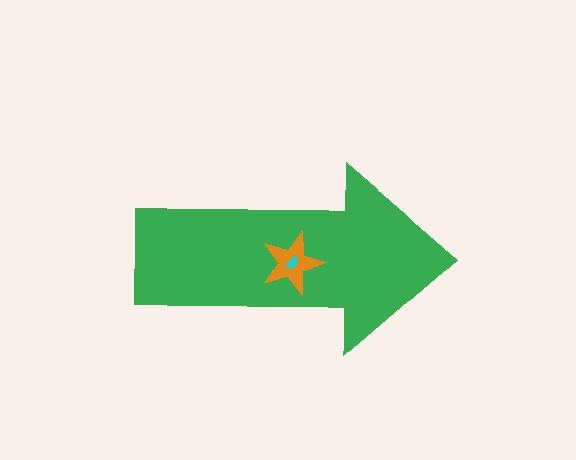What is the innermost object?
The cyan semicircle.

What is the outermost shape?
The green arrow.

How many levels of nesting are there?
3.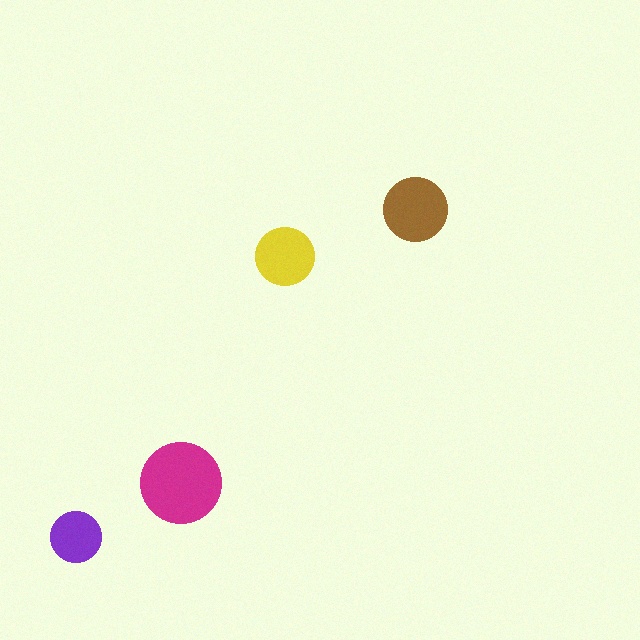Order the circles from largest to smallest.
the magenta one, the brown one, the yellow one, the purple one.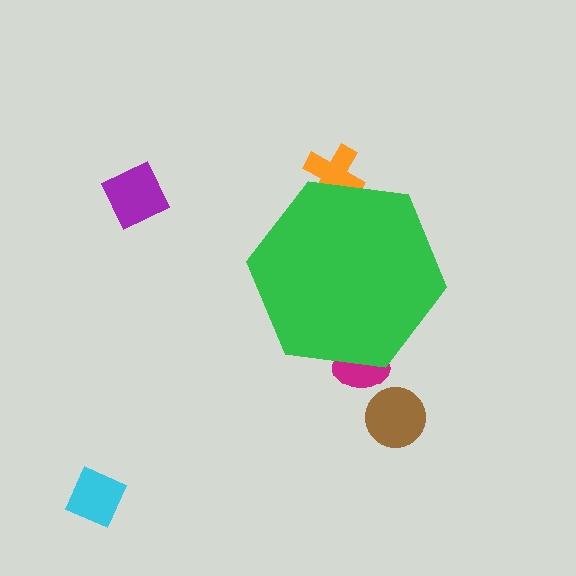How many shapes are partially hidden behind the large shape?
2 shapes are partially hidden.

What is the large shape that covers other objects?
A green hexagon.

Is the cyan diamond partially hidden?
No, the cyan diamond is fully visible.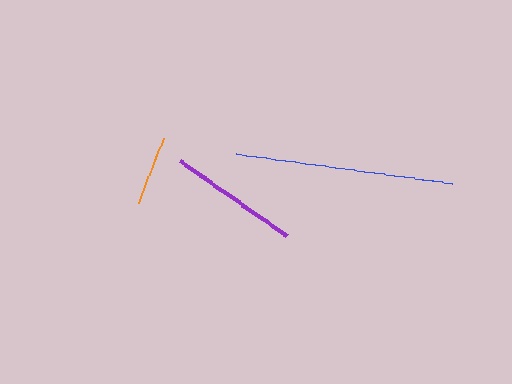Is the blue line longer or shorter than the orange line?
The blue line is longer than the orange line.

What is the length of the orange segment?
The orange segment is approximately 71 pixels long.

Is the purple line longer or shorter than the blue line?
The blue line is longer than the purple line.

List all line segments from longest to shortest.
From longest to shortest: blue, purple, orange.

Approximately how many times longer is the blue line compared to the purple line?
The blue line is approximately 1.7 times the length of the purple line.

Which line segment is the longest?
The blue line is the longest at approximately 218 pixels.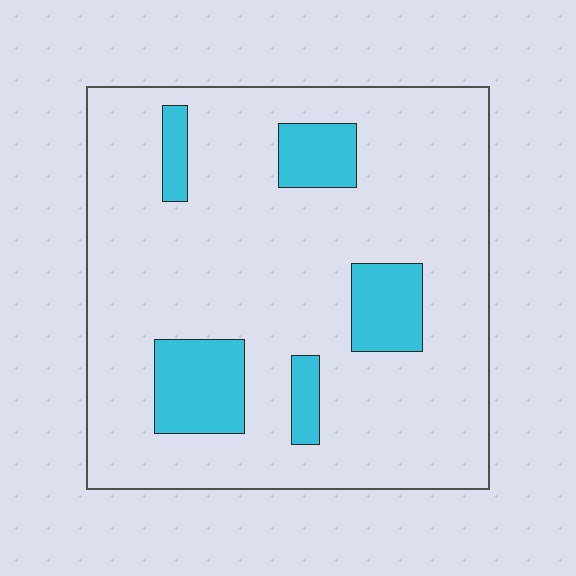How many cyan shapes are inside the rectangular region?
5.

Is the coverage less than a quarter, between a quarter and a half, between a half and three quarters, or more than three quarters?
Less than a quarter.